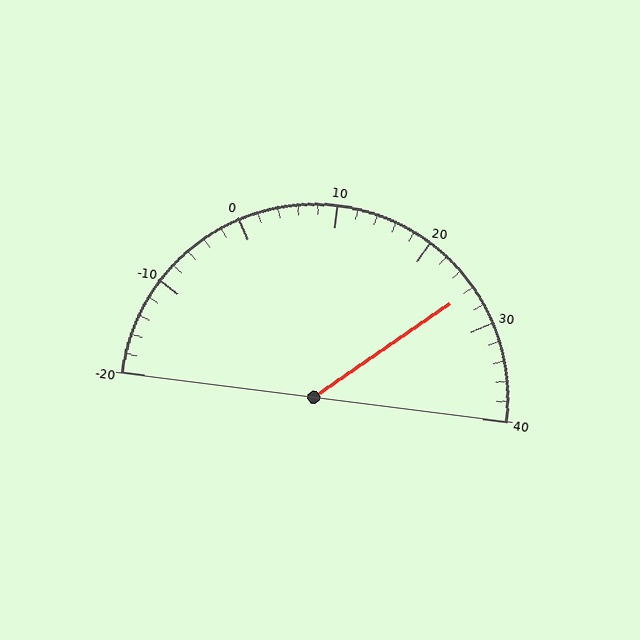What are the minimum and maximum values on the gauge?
The gauge ranges from -20 to 40.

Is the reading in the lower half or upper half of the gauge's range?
The reading is in the upper half of the range (-20 to 40).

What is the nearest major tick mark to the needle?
The nearest major tick mark is 30.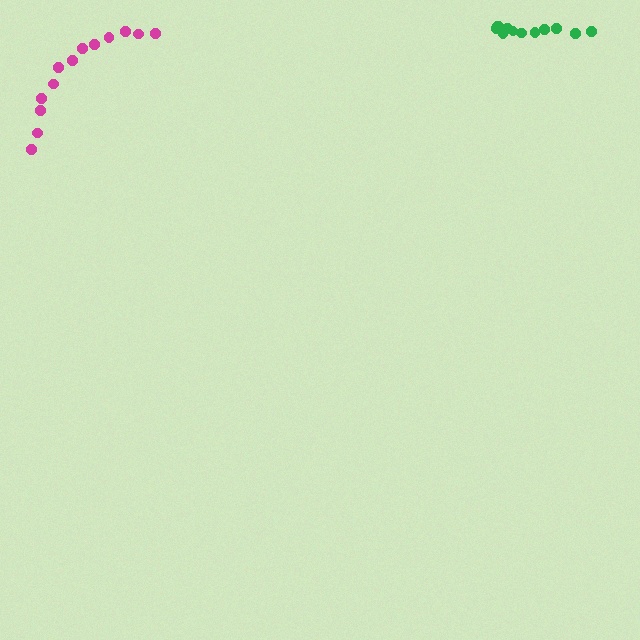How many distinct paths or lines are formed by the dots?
There are 2 distinct paths.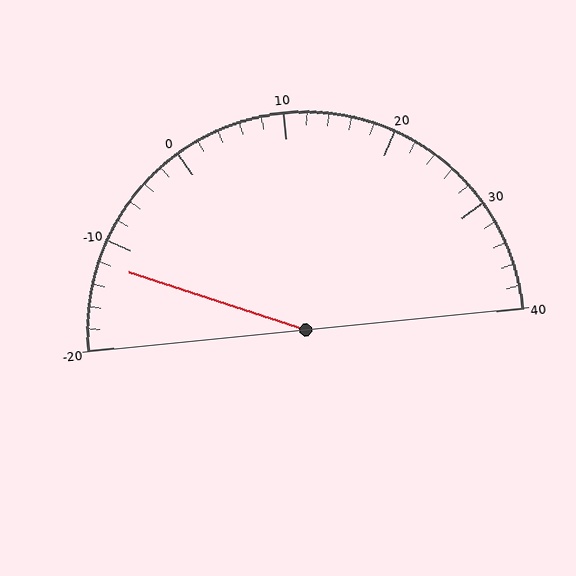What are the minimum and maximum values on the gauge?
The gauge ranges from -20 to 40.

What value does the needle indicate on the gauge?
The needle indicates approximately -12.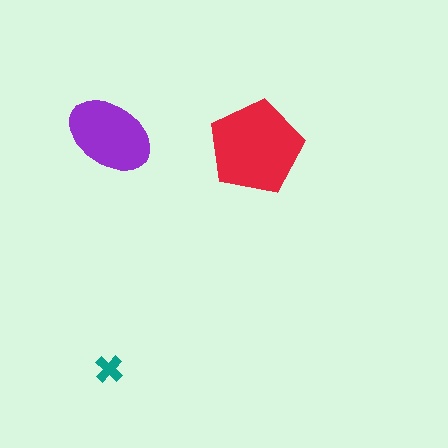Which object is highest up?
The purple ellipse is topmost.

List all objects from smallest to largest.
The teal cross, the purple ellipse, the red pentagon.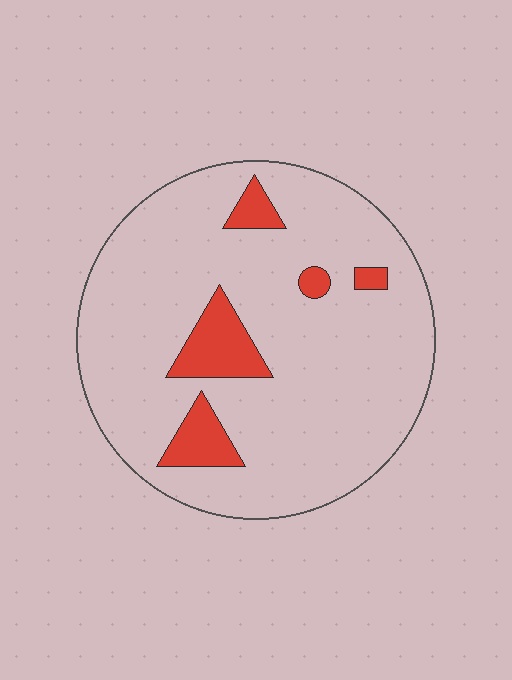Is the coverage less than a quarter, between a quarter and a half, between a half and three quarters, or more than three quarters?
Less than a quarter.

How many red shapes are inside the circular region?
5.